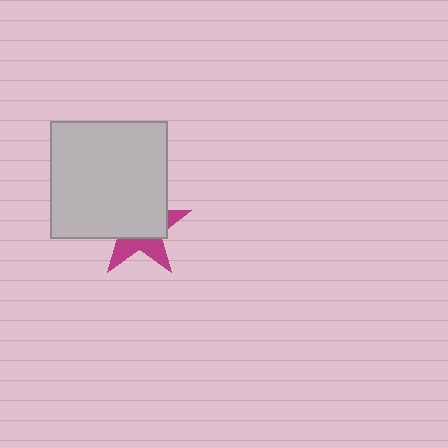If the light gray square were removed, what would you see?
You would see the complete magenta star.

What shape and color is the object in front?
The object in front is a light gray square.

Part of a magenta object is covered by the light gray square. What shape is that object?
It is a star.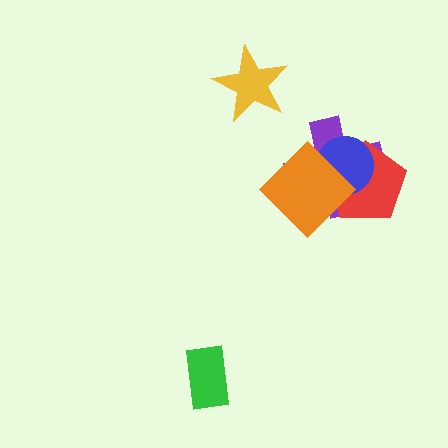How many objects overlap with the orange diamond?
3 objects overlap with the orange diamond.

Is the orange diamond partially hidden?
No, no other shape covers it.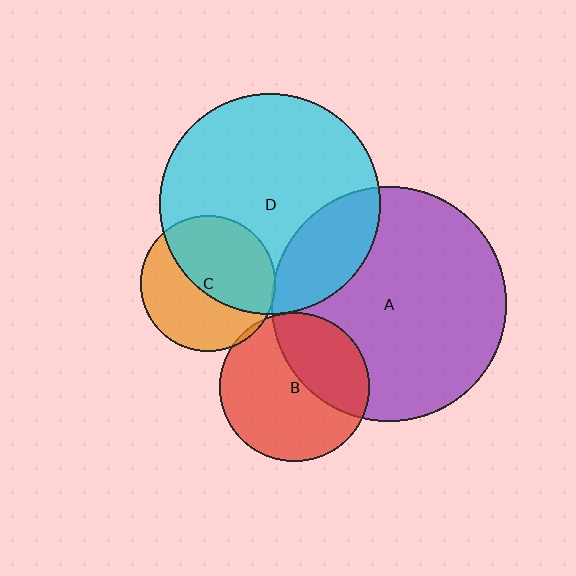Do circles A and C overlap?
Yes.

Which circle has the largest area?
Circle A (purple).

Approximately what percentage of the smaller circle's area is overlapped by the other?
Approximately 5%.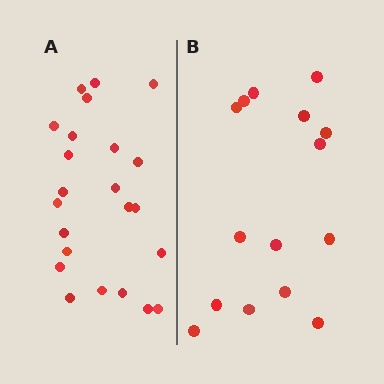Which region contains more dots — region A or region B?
Region A (the left region) has more dots.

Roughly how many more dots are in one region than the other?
Region A has roughly 8 or so more dots than region B.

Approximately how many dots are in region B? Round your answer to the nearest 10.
About 20 dots. (The exact count is 15, which rounds to 20.)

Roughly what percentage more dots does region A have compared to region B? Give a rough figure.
About 55% more.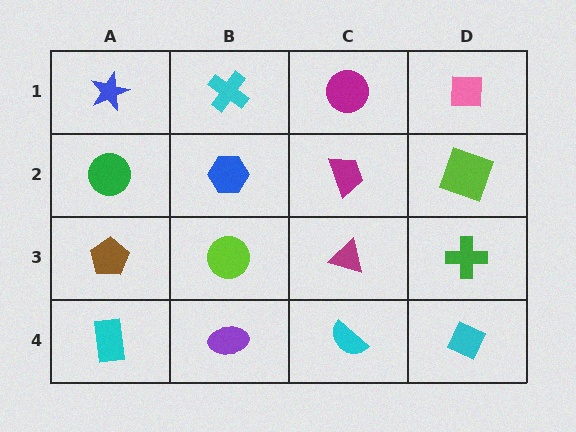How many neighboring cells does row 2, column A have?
3.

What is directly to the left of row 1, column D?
A magenta circle.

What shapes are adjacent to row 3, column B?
A blue hexagon (row 2, column B), a purple ellipse (row 4, column B), a brown pentagon (row 3, column A), a magenta triangle (row 3, column C).